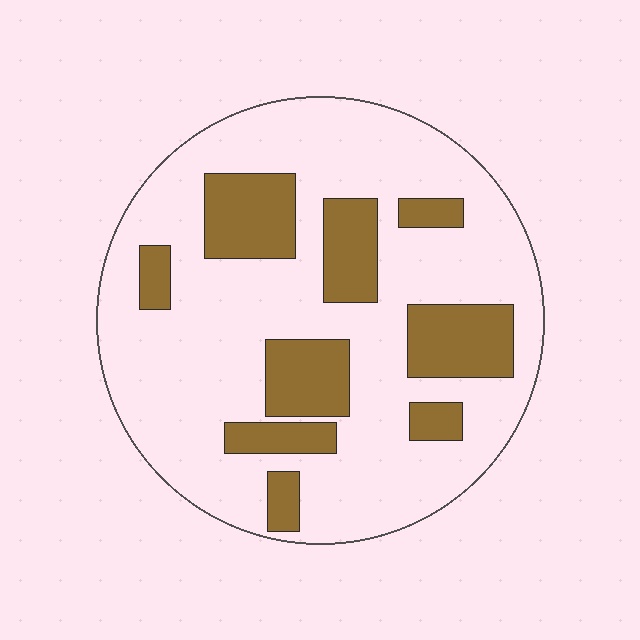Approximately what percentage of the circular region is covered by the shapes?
Approximately 25%.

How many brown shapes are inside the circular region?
9.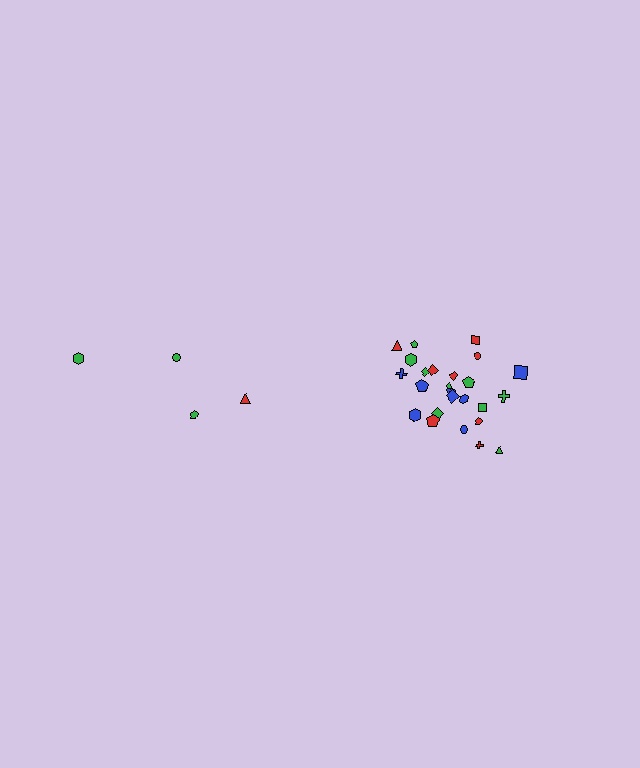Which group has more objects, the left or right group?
The right group.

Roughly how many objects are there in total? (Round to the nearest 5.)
Roughly 30 objects in total.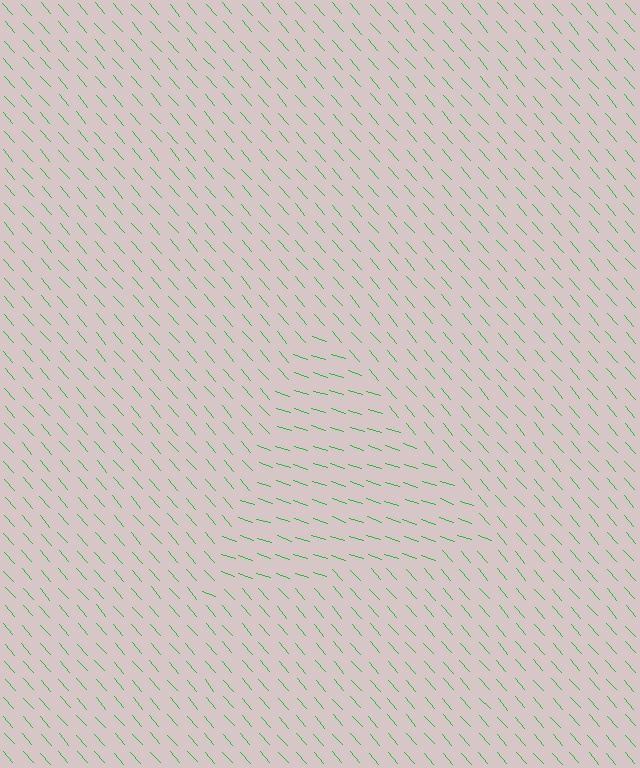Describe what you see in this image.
The image is filled with small green line segments. A triangle region in the image has lines oriented differently from the surrounding lines, creating a visible texture boundary.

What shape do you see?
I see a triangle.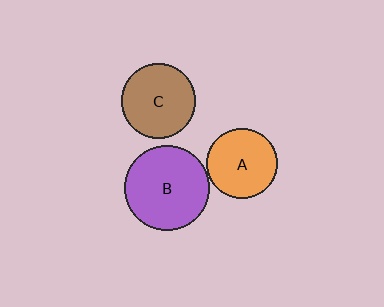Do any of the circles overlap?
No, none of the circles overlap.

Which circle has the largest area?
Circle B (purple).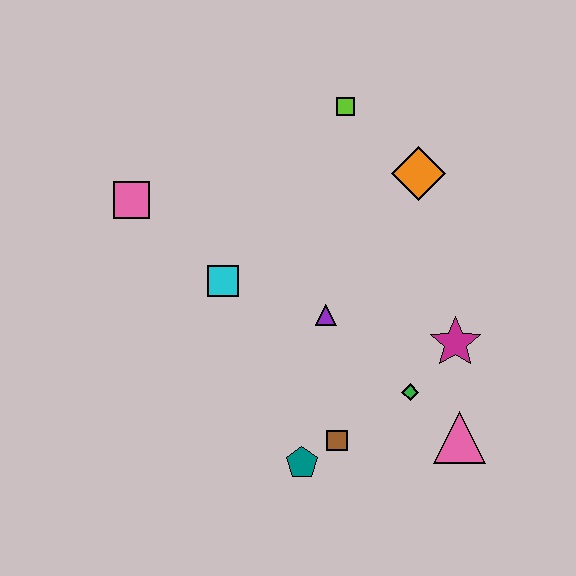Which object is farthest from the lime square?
The teal pentagon is farthest from the lime square.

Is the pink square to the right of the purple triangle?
No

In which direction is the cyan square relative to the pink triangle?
The cyan square is to the left of the pink triangle.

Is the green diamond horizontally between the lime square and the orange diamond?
Yes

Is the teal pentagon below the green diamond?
Yes